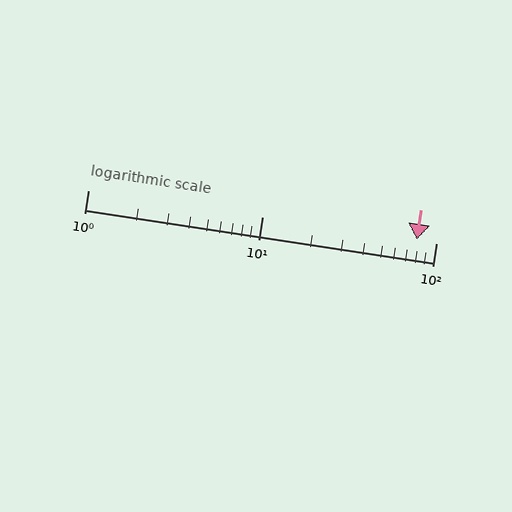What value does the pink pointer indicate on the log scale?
The pointer indicates approximately 77.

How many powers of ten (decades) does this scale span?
The scale spans 2 decades, from 1 to 100.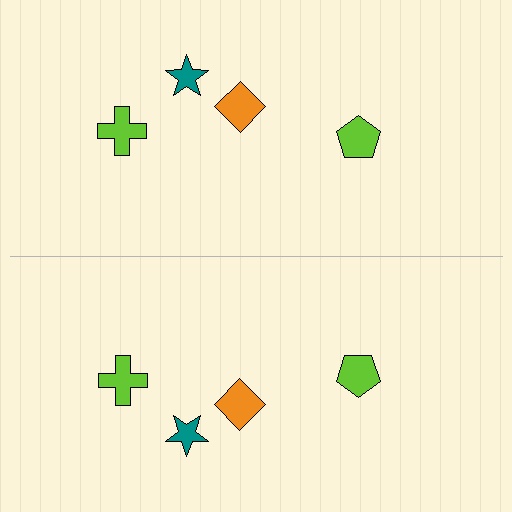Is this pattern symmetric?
Yes, this pattern has bilateral (reflection) symmetry.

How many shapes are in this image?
There are 8 shapes in this image.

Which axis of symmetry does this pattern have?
The pattern has a horizontal axis of symmetry running through the center of the image.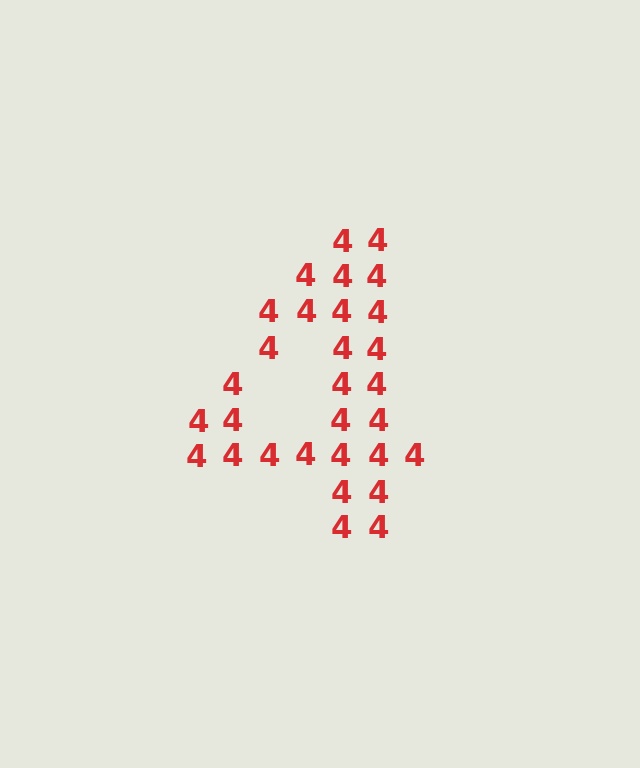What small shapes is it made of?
It is made of small digit 4's.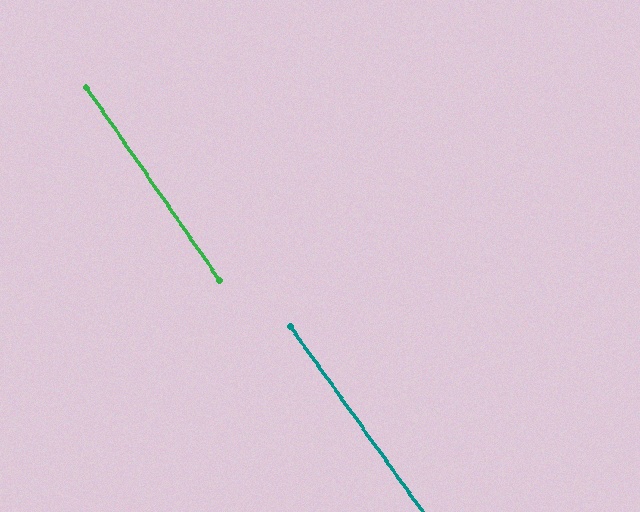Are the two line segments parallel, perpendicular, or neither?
Parallel — their directions differ by only 0.8°.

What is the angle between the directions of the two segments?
Approximately 1 degree.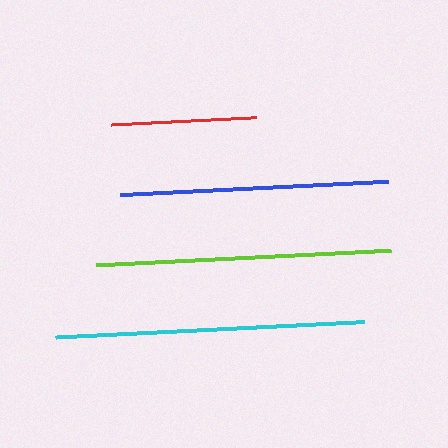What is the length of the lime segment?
The lime segment is approximately 295 pixels long.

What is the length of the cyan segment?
The cyan segment is approximately 309 pixels long.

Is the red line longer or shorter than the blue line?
The blue line is longer than the red line.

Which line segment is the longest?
The cyan line is the longest at approximately 309 pixels.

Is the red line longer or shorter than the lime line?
The lime line is longer than the red line.